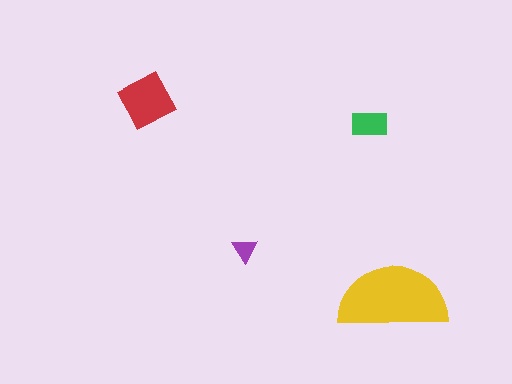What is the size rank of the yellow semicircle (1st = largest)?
1st.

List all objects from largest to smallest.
The yellow semicircle, the red diamond, the green rectangle, the purple triangle.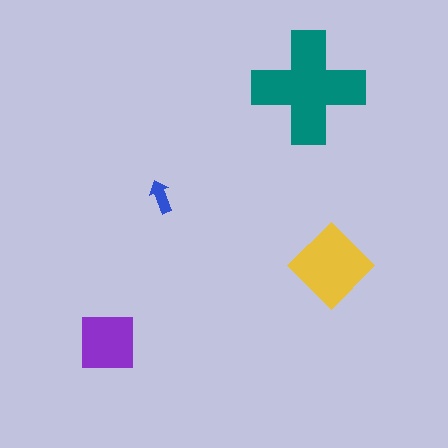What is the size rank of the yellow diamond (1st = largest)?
2nd.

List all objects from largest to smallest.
The teal cross, the yellow diamond, the purple square, the blue arrow.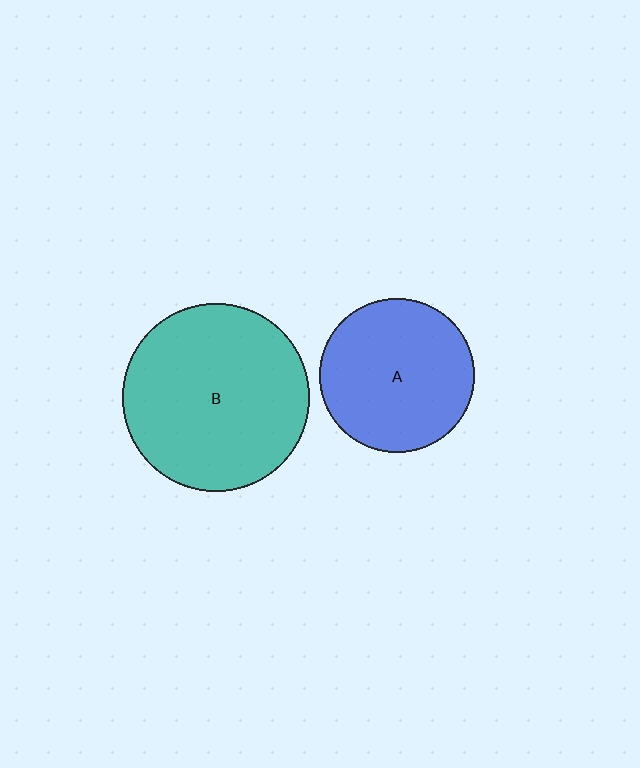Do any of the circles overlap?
No, none of the circles overlap.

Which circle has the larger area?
Circle B (teal).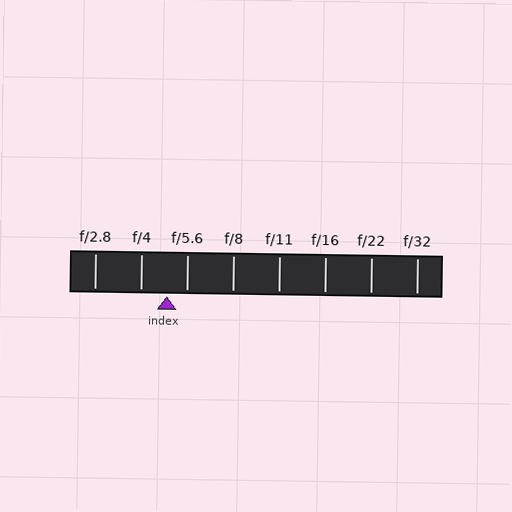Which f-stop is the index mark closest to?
The index mark is closest to f/5.6.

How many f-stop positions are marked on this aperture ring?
There are 8 f-stop positions marked.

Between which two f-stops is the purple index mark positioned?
The index mark is between f/4 and f/5.6.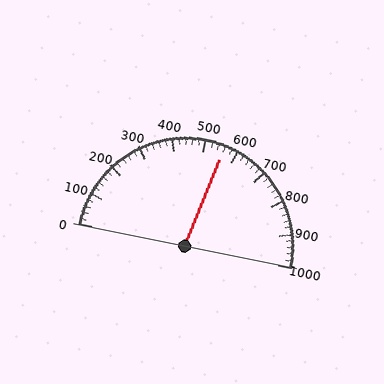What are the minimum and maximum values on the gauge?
The gauge ranges from 0 to 1000.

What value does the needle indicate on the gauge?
The needle indicates approximately 560.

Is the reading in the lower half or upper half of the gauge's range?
The reading is in the upper half of the range (0 to 1000).